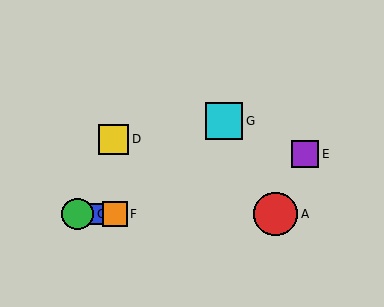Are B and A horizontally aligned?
Yes, both are at y≈214.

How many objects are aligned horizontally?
4 objects (A, B, C, F) are aligned horizontally.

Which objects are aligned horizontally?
Objects A, B, C, F are aligned horizontally.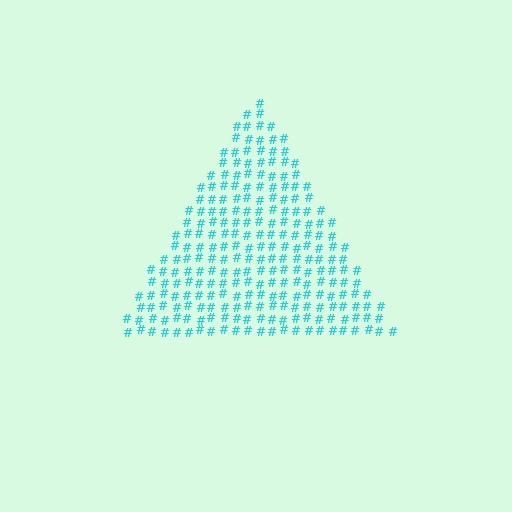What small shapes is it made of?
It is made of small hash symbols.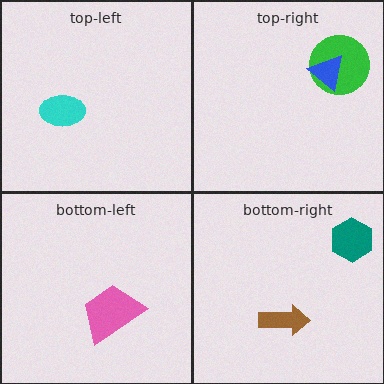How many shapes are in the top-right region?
2.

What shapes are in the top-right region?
The green circle, the blue triangle.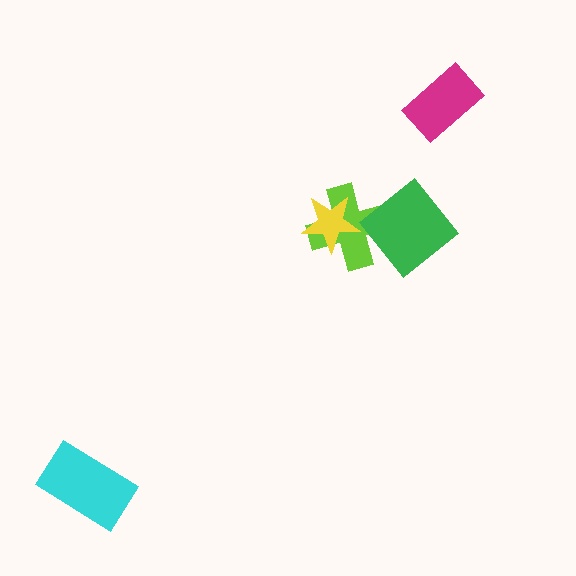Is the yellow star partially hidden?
No, no other shape covers it.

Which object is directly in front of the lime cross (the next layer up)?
The green diamond is directly in front of the lime cross.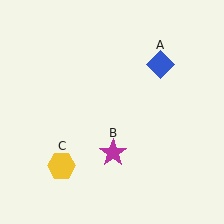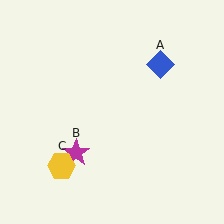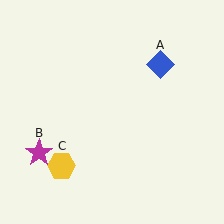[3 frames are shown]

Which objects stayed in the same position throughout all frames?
Blue diamond (object A) and yellow hexagon (object C) remained stationary.